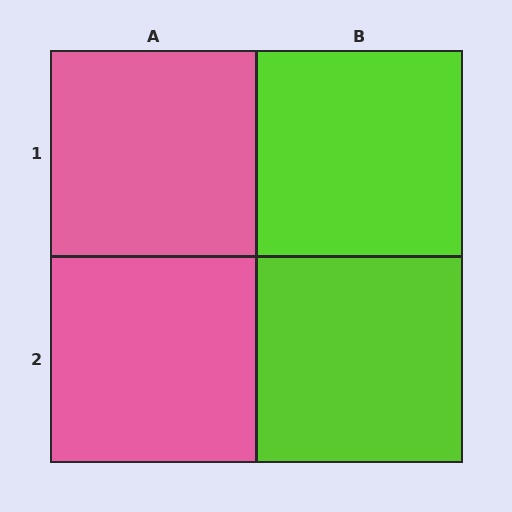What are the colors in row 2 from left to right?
Pink, lime.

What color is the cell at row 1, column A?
Pink.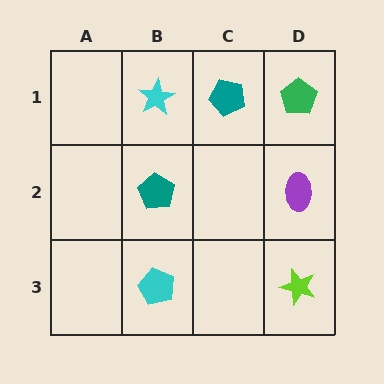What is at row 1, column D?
A green pentagon.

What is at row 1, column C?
A teal pentagon.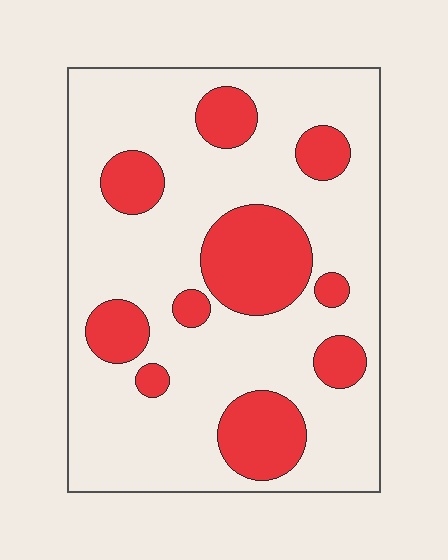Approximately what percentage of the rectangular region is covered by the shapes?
Approximately 25%.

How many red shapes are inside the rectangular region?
10.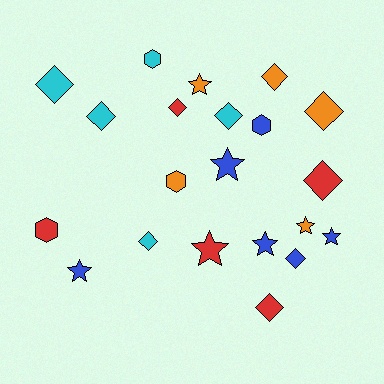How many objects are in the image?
There are 21 objects.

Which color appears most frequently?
Blue, with 6 objects.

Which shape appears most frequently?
Diamond, with 10 objects.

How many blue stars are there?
There are 4 blue stars.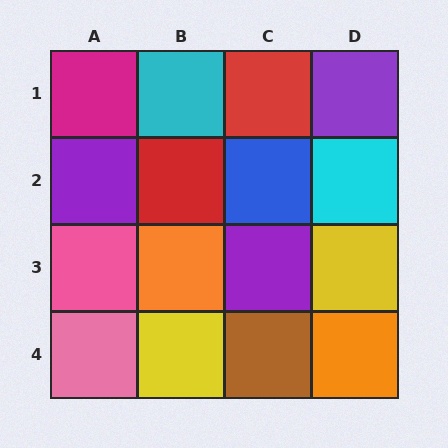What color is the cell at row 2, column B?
Red.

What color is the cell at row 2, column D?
Cyan.